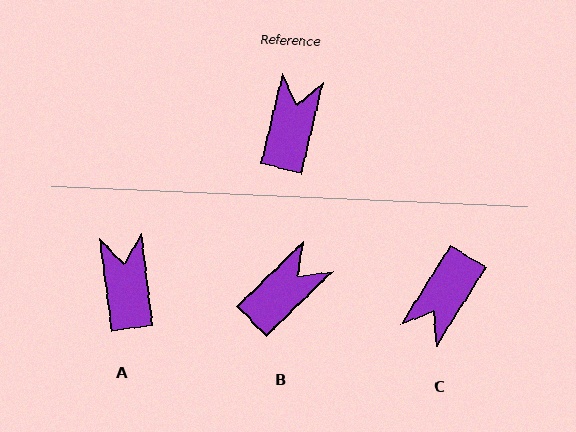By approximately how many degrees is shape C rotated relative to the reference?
Approximately 162 degrees counter-clockwise.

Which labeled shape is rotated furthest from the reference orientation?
C, about 162 degrees away.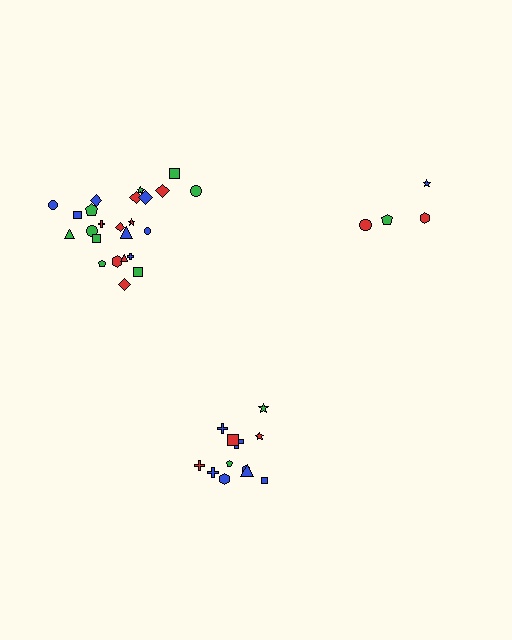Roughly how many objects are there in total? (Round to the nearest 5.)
Roughly 40 objects in total.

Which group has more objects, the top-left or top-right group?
The top-left group.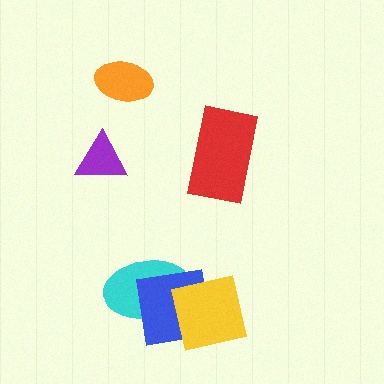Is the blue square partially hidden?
Yes, it is partially covered by another shape.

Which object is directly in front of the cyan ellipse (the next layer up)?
The blue square is directly in front of the cyan ellipse.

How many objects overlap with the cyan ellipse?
2 objects overlap with the cyan ellipse.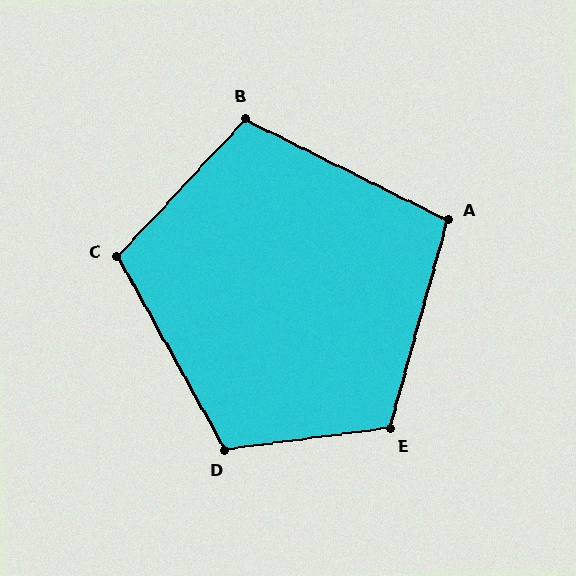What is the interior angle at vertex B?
Approximately 107 degrees (obtuse).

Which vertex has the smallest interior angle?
A, at approximately 101 degrees.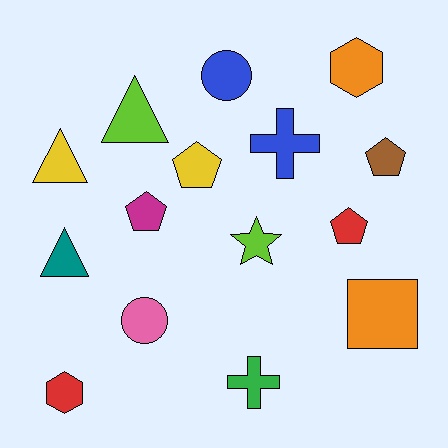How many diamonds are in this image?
There are no diamonds.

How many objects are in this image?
There are 15 objects.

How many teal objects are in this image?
There is 1 teal object.